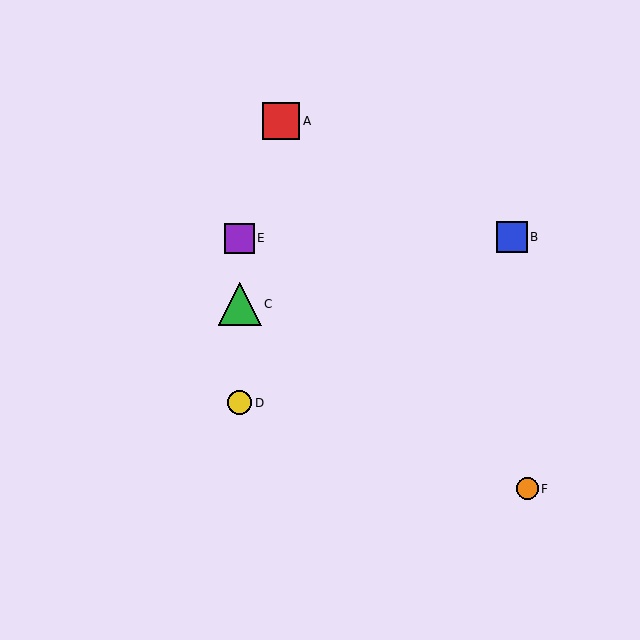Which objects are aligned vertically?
Objects C, D, E are aligned vertically.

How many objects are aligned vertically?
3 objects (C, D, E) are aligned vertically.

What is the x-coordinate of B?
Object B is at x≈512.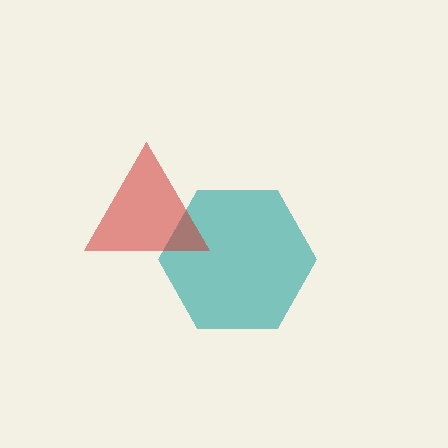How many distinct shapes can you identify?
There are 2 distinct shapes: a teal hexagon, a red triangle.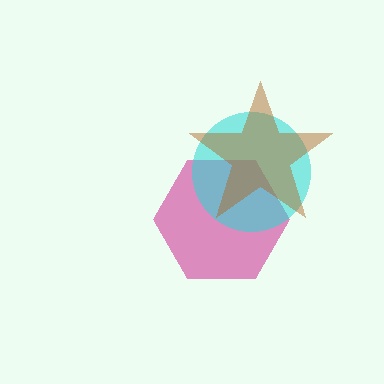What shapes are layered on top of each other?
The layered shapes are: a magenta hexagon, a cyan circle, a brown star.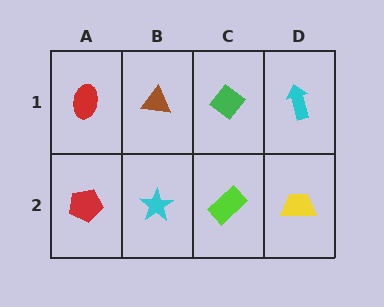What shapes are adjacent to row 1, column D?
A yellow trapezoid (row 2, column D), a green diamond (row 1, column C).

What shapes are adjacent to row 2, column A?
A red ellipse (row 1, column A), a cyan star (row 2, column B).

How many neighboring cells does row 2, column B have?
3.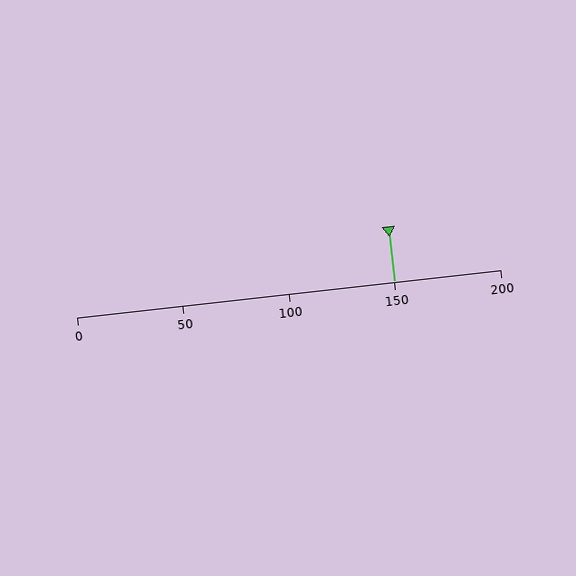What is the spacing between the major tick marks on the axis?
The major ticks are spaced 50 apart.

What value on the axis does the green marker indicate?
The marker indicates approximately 150.